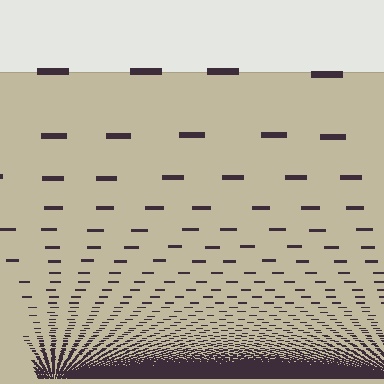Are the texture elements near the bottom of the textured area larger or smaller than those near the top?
Smaller. The gradient is inverted — elements near the bottom are smaller and denser.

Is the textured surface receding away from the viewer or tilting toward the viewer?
The surface appears to tilt toward the viewer. Texture elements get larger and sparser toward the top.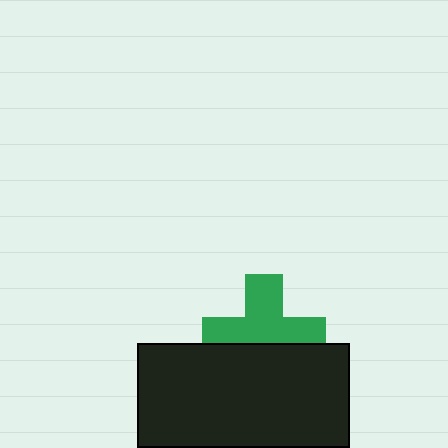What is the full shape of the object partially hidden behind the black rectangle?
The partially hidden object is a green cross.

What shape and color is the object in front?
The object in front is a black rectangle.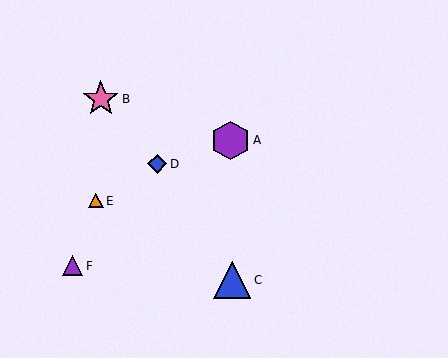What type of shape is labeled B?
Shape B is a pink star.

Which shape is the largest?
The purple hexagon (labeled A) is the largest.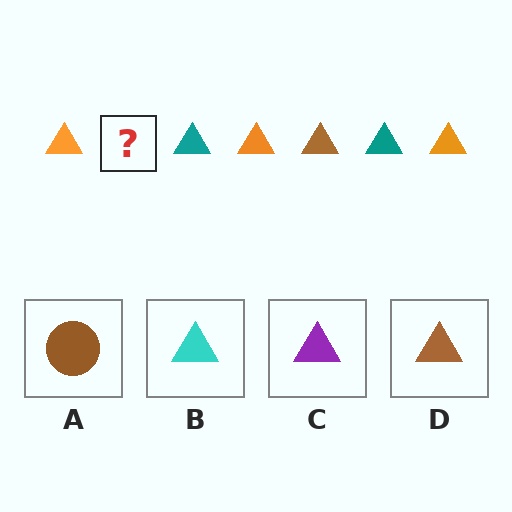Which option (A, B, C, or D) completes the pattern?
D.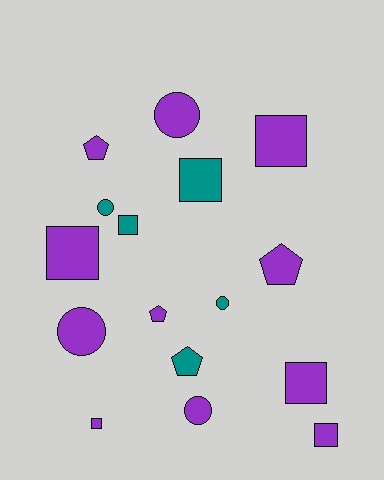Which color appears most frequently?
Purple, with 11 objects.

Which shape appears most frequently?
Square, with 7 objects.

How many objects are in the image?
There are 16 objects.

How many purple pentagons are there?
There are 3 purple pentagons.